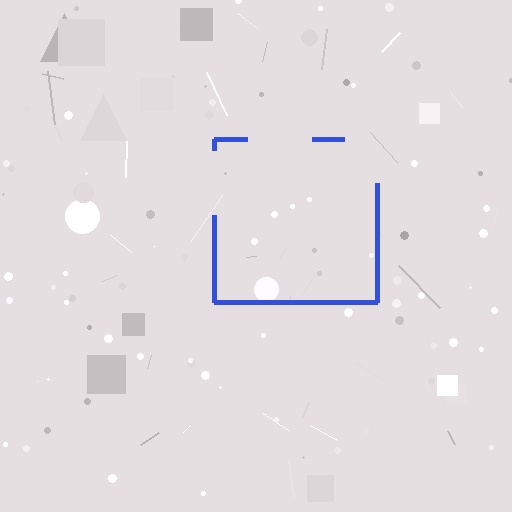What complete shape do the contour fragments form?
The contour fragments form a square.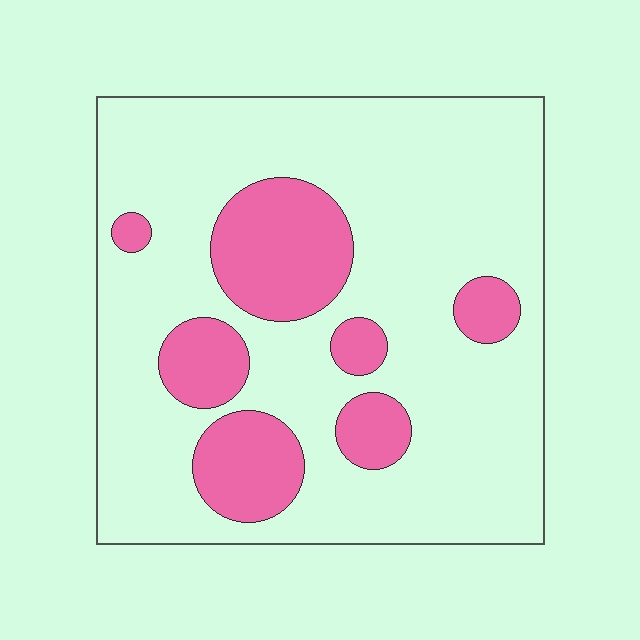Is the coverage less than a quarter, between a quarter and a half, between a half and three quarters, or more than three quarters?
Less than a quarter.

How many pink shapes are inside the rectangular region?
7.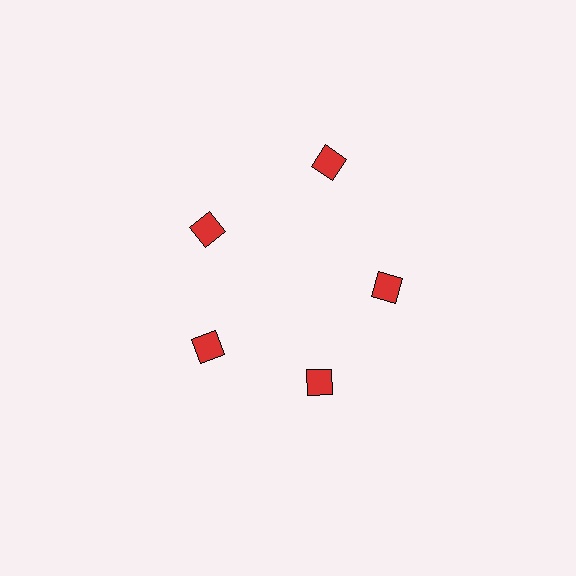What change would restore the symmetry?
The symmetry would be restored by moving it inward, back onto the ring so that all 5 diamonds sit at equal angles and equal distance from the center.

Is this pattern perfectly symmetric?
No. The 5 red diamonds are arranged in a ring, but one element near the 1 o'clock position is pushed outward from the center, breaking the 5-fold rotational symmetry.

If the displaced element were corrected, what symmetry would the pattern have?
It would have 5-fold rotational symmetry — the pattern would map onto itself every 72 degrees.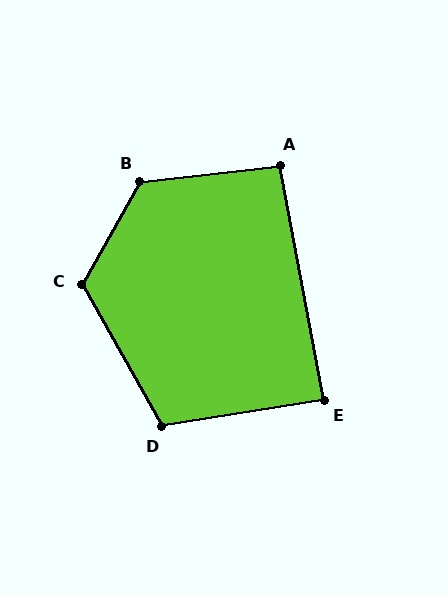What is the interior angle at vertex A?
Approximately 94 degrees (approximately right).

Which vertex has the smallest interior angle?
E, at approximately 89 degrees.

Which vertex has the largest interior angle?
B, at approximately 126 degrees.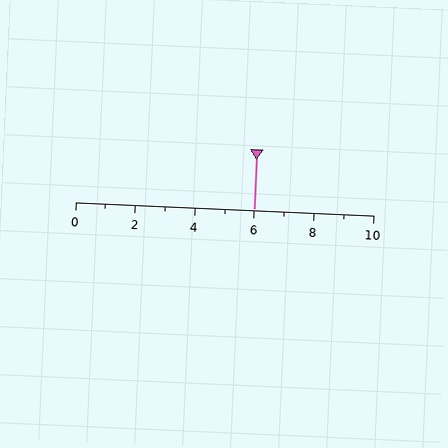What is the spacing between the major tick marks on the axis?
The major ticks are spaced 2 apart.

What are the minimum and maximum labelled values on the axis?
The axis runs from 0 to 10.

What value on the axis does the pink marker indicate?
The marker indicates approximately 6.